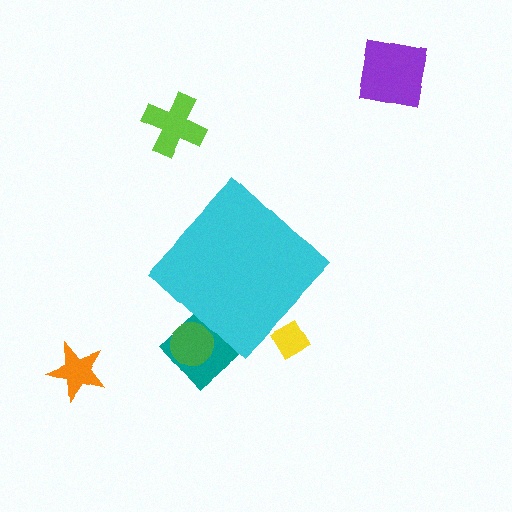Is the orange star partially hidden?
No, the orange star is fully visible.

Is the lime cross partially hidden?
No, the lime cross is fully visible.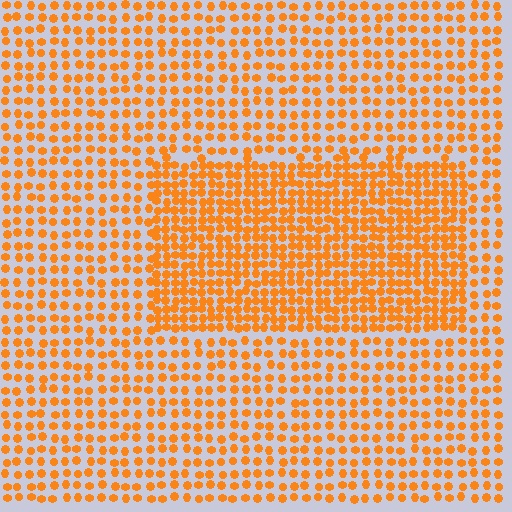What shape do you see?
I see a rectangle.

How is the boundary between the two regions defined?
The boundary is defined by a change in element density (approximately 1.8x ratio). All elements are the same color, size, and shape.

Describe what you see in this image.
The image contains small orange elements arranged at two different densities. A rectangle-shaped region is visible where the elements are more densely packed than the surrounding area.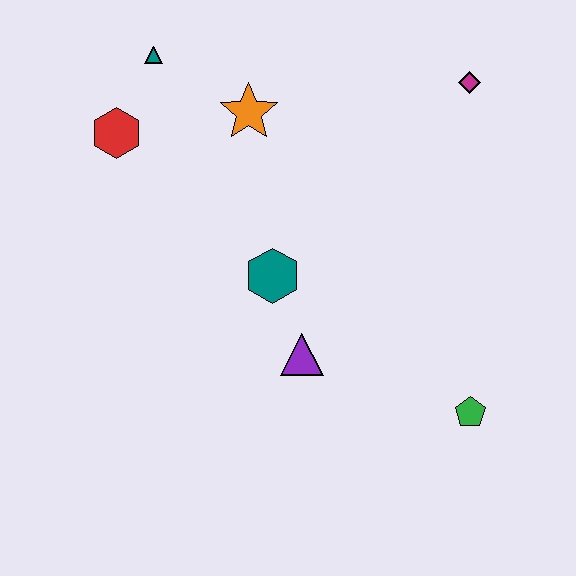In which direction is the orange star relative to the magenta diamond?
The orange star is to the left of the magenta diamond.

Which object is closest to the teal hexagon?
The purple triangle is closest to the teal hexagon.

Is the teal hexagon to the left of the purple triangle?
Yes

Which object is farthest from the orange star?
The green pentagon is farthest from the orange star.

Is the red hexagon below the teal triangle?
Yes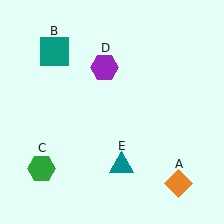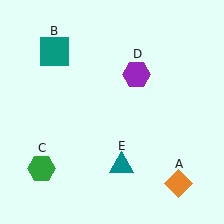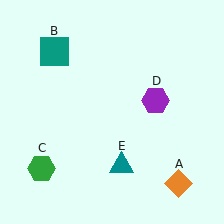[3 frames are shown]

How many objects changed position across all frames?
1 object changed position: purple hexagon (object D).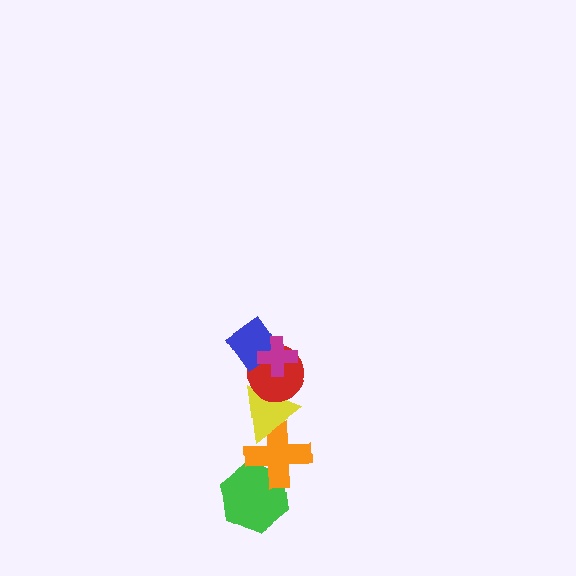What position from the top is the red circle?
The red circle is 3rd from the top.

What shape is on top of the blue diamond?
The magenta cross is on top of the blue diamond.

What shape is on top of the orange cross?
The yellow triangle is on top of the orange cross.